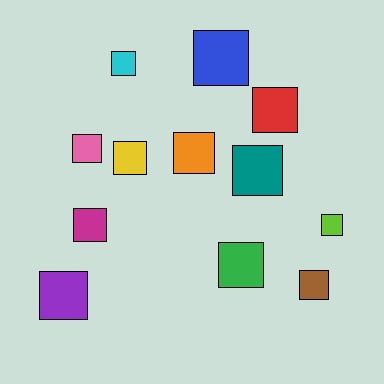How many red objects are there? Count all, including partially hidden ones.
There is 1 red object.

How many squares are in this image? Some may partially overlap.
There are 12 squares.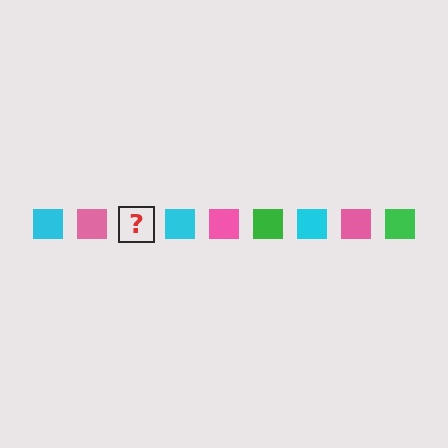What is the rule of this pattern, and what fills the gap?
The rule is that the pattern cycles through cyan, pink, green squares. The gap should be filled with a green square.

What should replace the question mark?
The question mark should be replaced with a green square.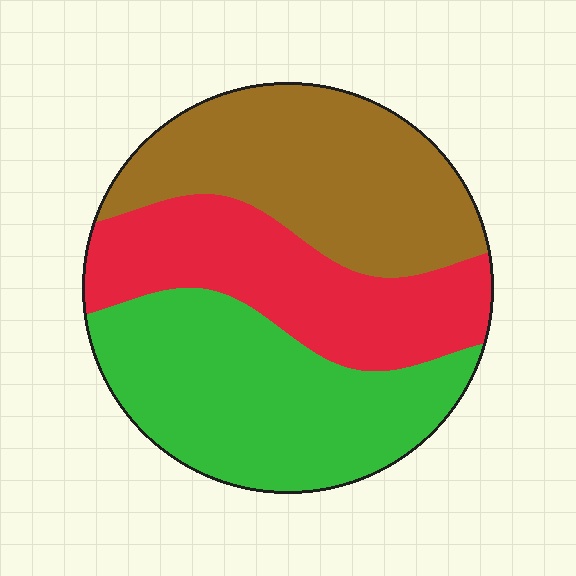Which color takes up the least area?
Red, at roughly 30%.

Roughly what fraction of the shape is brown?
Brown covers 34% of the shape.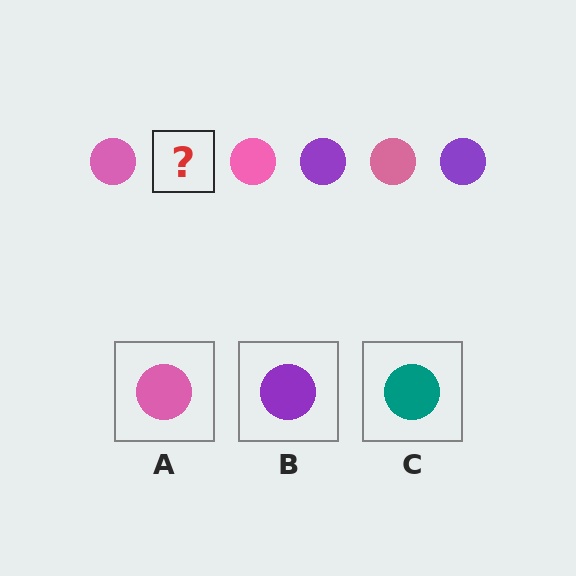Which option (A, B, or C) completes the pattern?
B.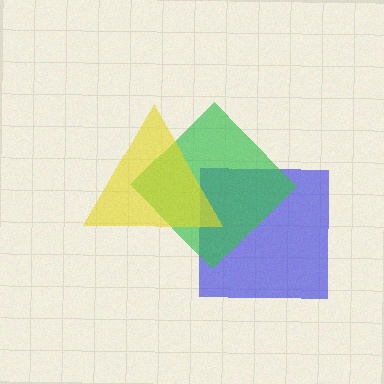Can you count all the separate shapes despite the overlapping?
Yes, there are 3 separate shapes.